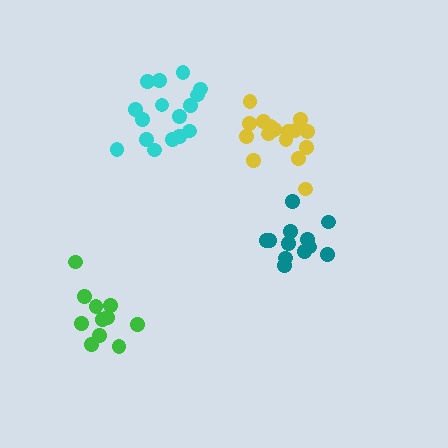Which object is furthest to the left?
The green cluster is leftmost.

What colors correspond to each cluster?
The clusters are colored: teal, yellow, cyan, green.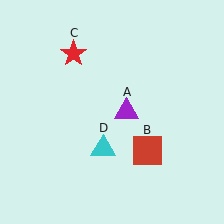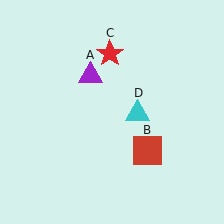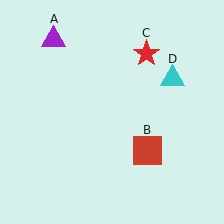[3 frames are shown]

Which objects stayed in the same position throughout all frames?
Red square (object B) remained stationary.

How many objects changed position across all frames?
3 objects changed position: purple triangle (object A), red star (object C), cyan triangle (object D).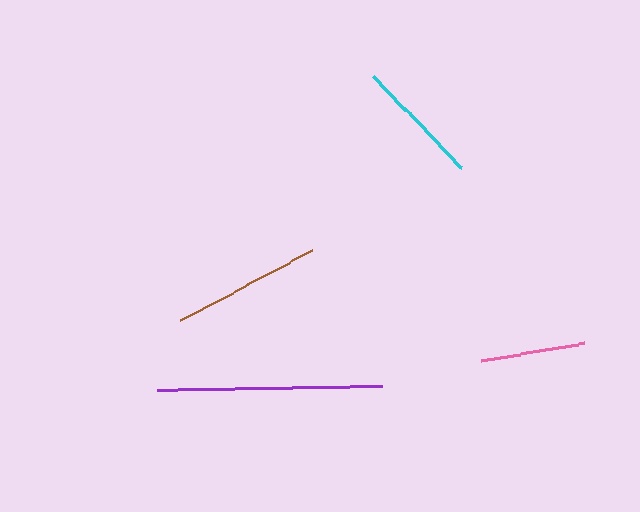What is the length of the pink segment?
The pink segment is approximately 103 pixels long.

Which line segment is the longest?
The purple line is the longest at approximately 226 pixels.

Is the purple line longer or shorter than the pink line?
The purple line is longer than the pink line.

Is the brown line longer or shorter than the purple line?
The purple line is longer than the brown line.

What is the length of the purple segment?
The purple segment is approximately 226 pixels long.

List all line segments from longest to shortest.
From longest to shortest: purple, brown, cyan, pink.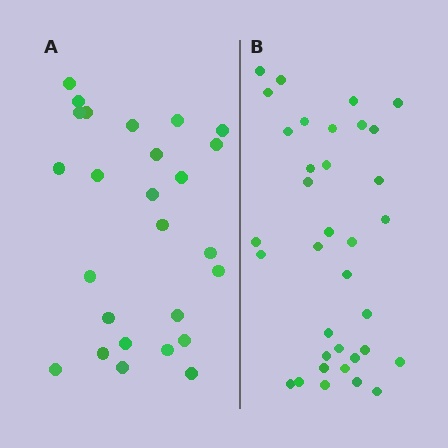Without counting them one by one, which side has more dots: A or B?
Region B (the right region) has more dots.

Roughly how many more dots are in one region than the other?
Region B has roughly 8 or so more dots than region A.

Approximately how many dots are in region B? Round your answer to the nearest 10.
About 40 dots. (The exact count is 35, which rounds to 40.)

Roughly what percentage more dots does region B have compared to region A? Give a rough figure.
About 35% more.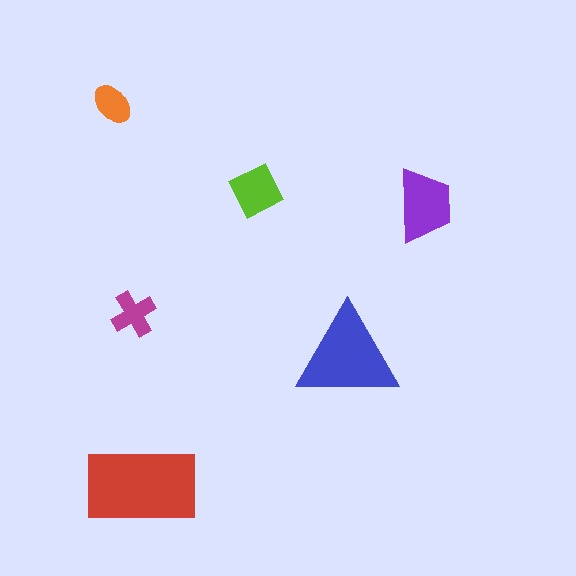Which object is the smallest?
The orange ellipse.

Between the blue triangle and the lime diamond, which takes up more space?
The blue triangle.